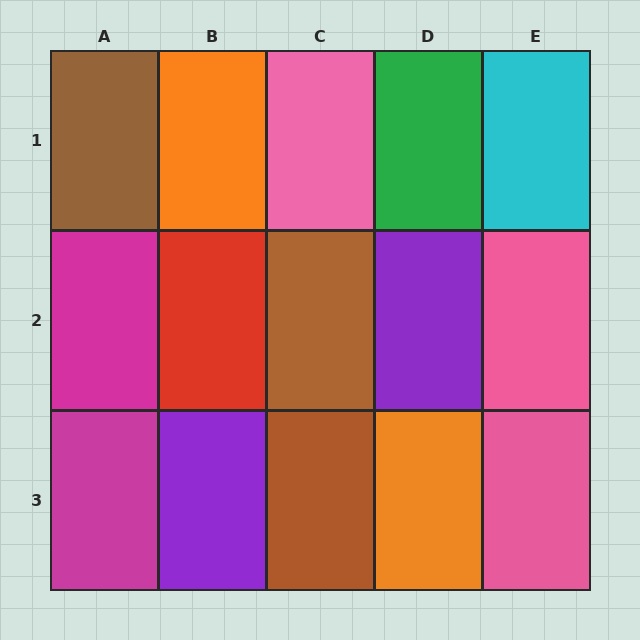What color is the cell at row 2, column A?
Magenta.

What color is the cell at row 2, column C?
Brown.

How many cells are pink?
3 cells are pink.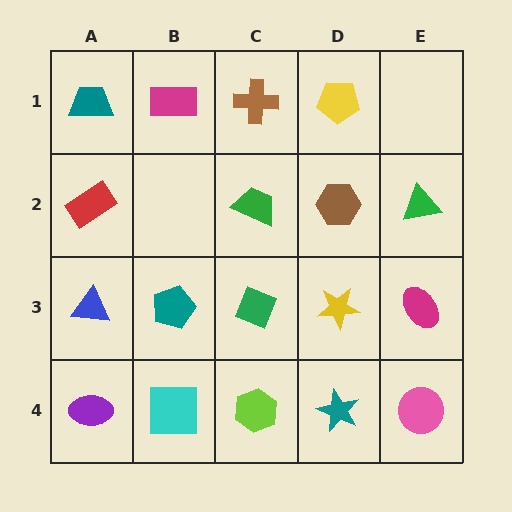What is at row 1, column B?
A magenta rectangle.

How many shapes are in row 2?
4 shapes.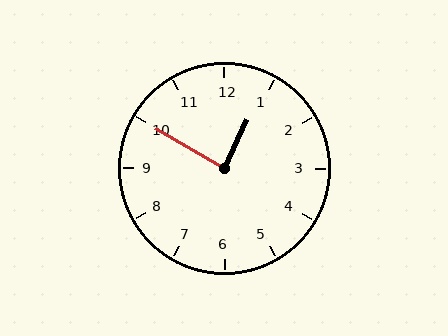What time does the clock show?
12:50.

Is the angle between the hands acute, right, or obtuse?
It is right.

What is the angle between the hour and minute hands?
Approximately 85 degrees.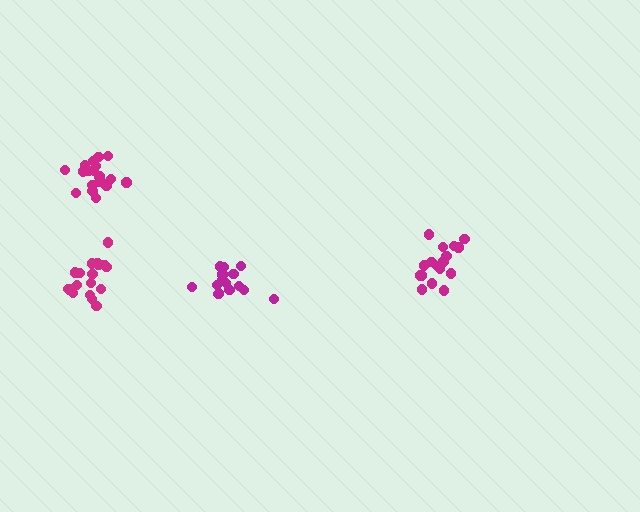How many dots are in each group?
Group 1: 16 dots, Group 2: 19 dots, Group 3: 17 dots, Group 4: 18 dots (70 total).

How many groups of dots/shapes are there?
There are 4 groups.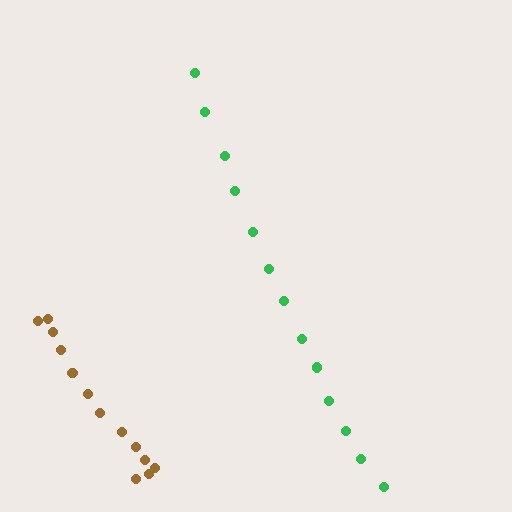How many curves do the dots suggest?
There are 2 distinct paths.